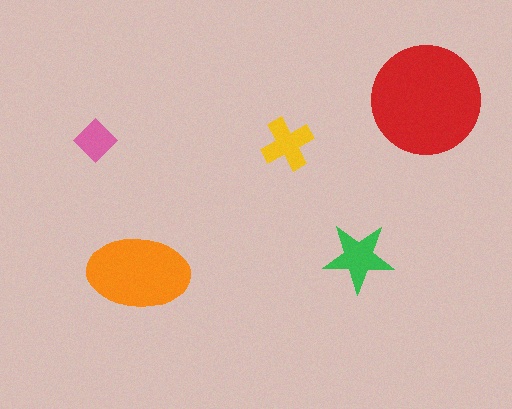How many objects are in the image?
There are 5 objects in the image.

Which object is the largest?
The red circle.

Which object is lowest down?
The orange ellipse is bottommost.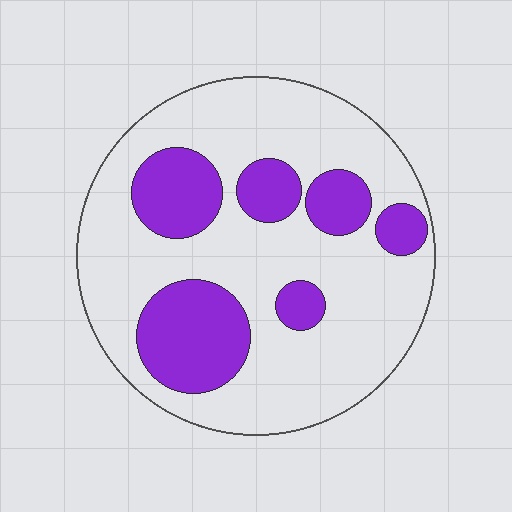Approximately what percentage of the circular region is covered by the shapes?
Approximately 30%.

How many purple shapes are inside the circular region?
6.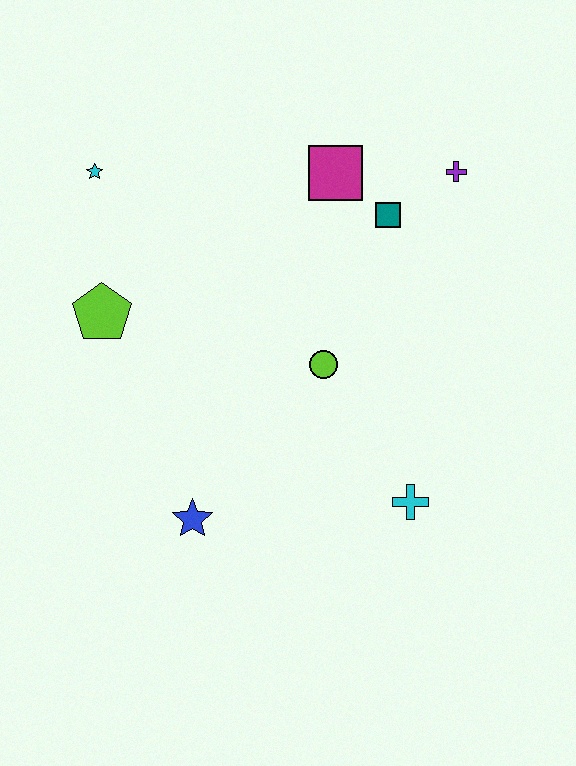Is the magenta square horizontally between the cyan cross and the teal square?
No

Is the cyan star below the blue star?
No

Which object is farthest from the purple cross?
The blue star is farthest from the purple cross.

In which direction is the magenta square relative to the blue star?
The magenta square is above the blue star.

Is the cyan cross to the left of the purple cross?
Yes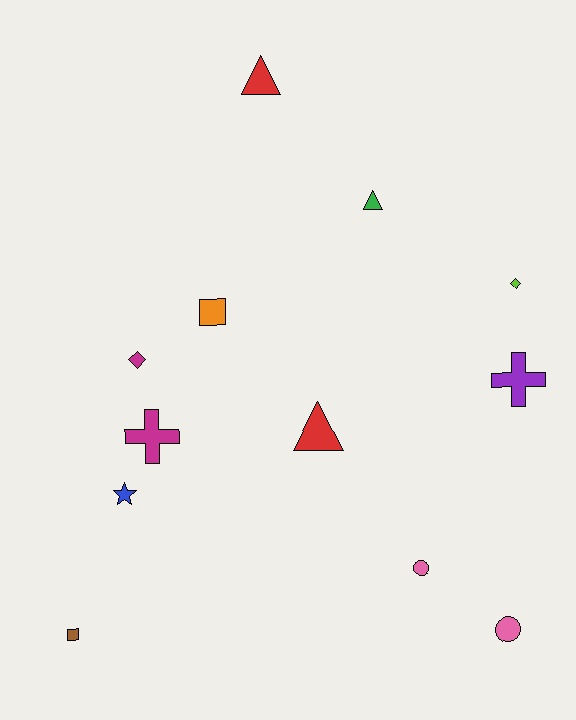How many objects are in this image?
There are 12 objects.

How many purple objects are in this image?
There is 1 purple object.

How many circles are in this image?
There are 2 circles.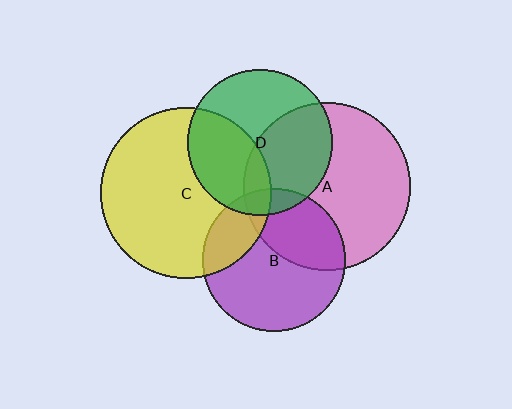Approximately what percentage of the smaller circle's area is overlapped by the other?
Approximately 10%.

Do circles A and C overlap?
Yes.